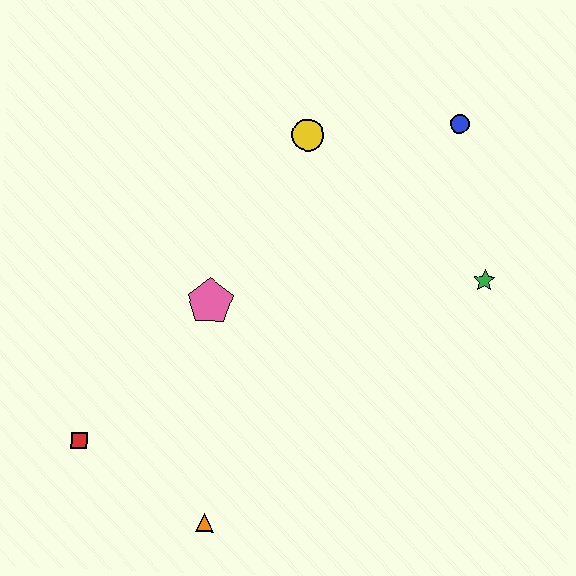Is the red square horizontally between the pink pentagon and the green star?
No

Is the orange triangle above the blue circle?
No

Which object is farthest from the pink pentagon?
The blue circle is farthest from the pink pentagon.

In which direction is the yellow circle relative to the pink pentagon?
The yellow circle is above the pink pentagon.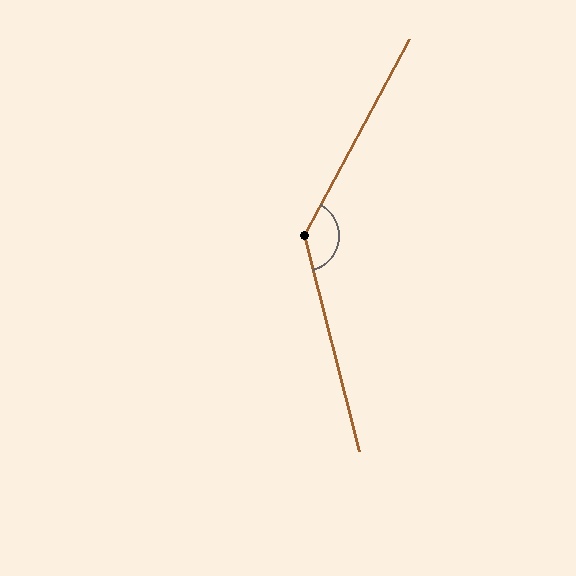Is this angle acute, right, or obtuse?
It is obtuse.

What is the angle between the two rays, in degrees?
Approximately 138 degrees.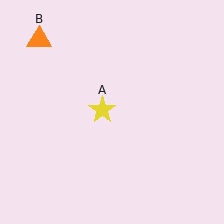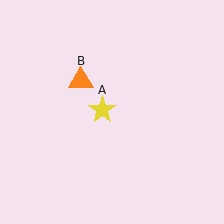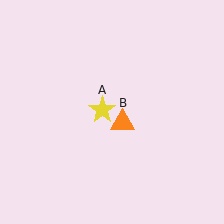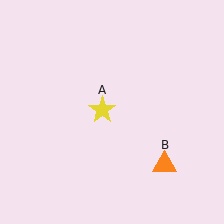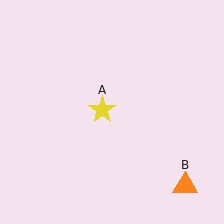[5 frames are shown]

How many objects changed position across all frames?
1 object changed position: orange triangle (object B).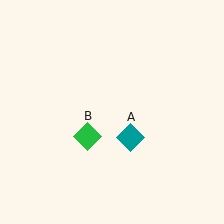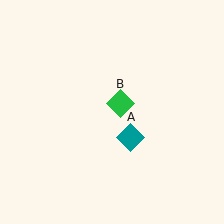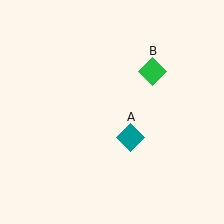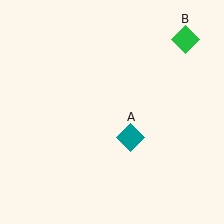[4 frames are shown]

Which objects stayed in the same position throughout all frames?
Teal diamond (object A) remained stationary.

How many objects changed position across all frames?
1 object changed position: green diamond (object B).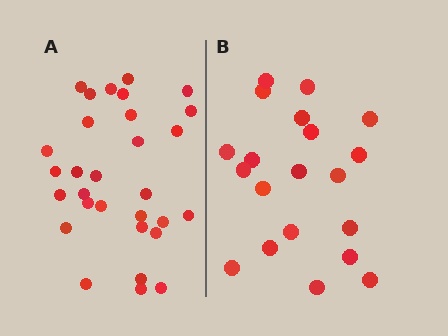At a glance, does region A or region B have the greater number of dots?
Region A (the left region) has more dots.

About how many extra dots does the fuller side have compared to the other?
Region A has roughly 10 or so more dots than region B.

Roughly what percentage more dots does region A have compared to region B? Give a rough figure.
About 50% more.